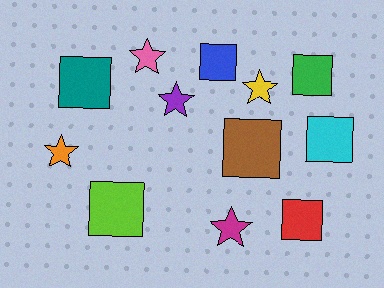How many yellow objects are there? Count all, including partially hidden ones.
There is 1 yellow object.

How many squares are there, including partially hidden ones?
There are 7 squares.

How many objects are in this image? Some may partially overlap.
There are 12 objects.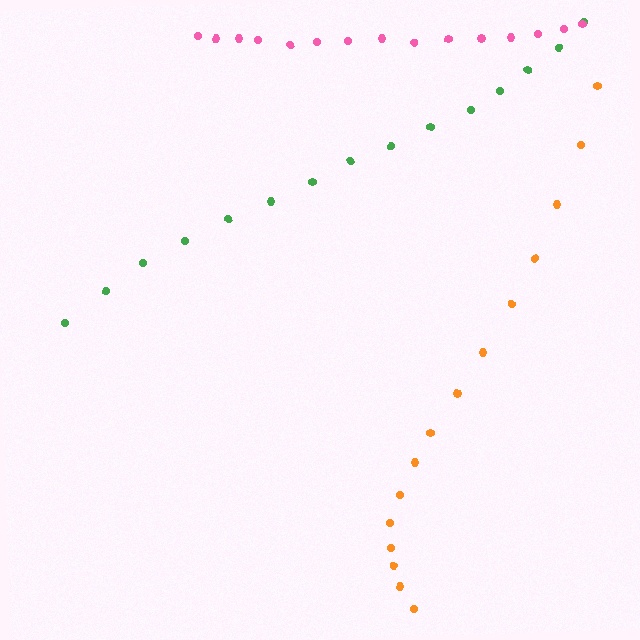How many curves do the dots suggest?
There are 3 distinct paths.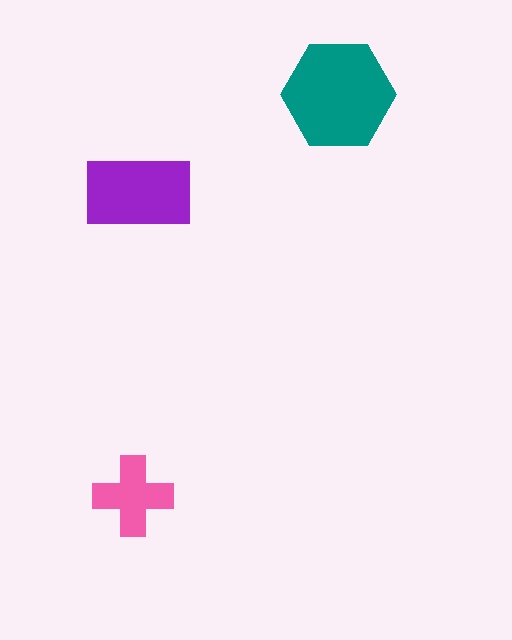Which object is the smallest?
The pink cross.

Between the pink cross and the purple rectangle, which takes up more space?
The purple rectangle.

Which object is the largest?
The teal hexagon.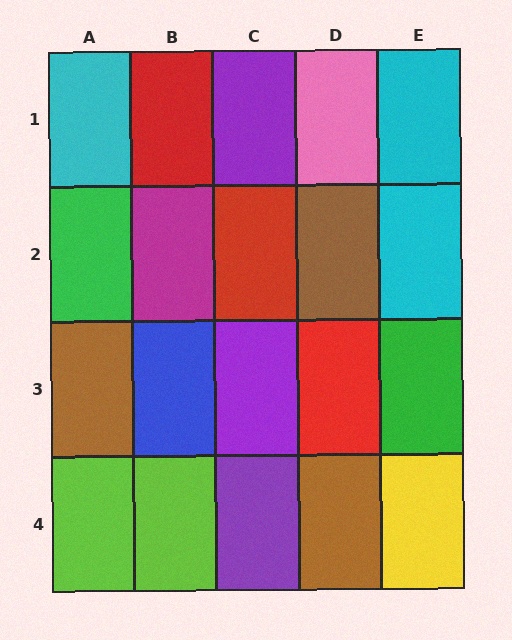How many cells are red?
3 cells are red.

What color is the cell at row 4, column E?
Yellow.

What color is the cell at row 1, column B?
Red.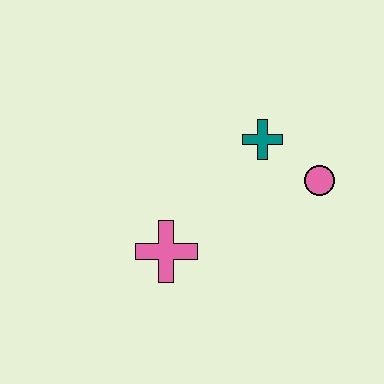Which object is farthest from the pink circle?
The pink cross is farthest from the pink circle.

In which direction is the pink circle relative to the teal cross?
The pink circle is to the right of the teal cross.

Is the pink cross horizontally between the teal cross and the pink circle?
No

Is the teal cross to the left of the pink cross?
No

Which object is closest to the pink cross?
The teal cross is closest to the pink cross.